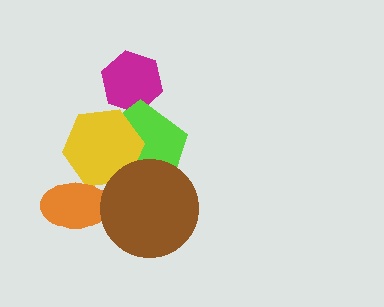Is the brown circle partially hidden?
No, no other shape covers it.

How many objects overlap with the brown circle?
3 objects overlap with the brown circle.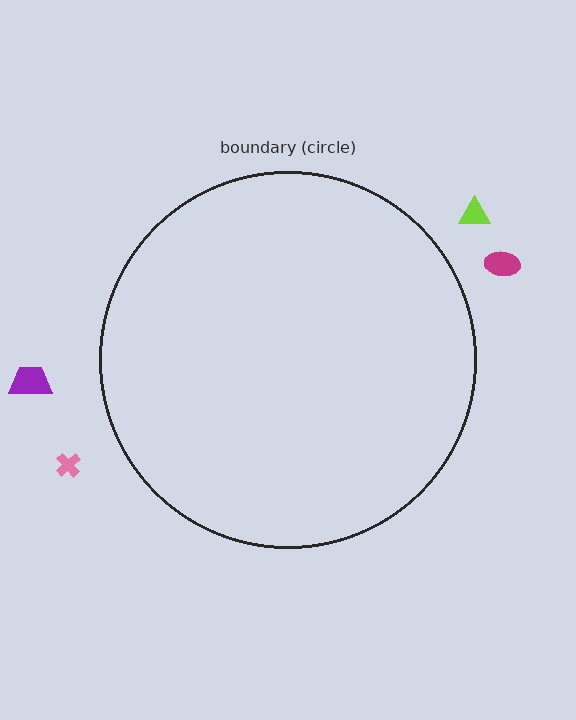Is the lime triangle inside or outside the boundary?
Outside.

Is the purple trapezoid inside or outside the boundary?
Outside.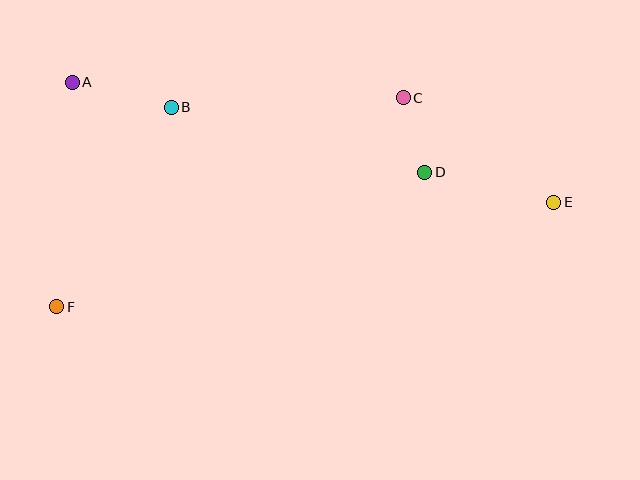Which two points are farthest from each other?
Points E and F are farthest from each other.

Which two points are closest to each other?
Points C and D are closest to each other.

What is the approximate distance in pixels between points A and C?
The distance between A and C is approximately 332 pixels.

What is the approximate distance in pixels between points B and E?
The distance between B and E is approximately 394 pixels.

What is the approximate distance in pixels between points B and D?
The distance between B and D is approximately 262 pixels.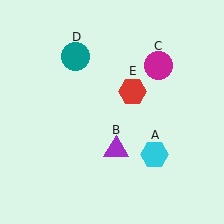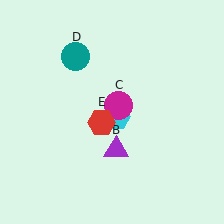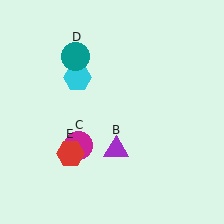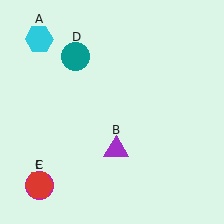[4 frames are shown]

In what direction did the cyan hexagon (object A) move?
The cyan hexagon (object A) moved up and to the left.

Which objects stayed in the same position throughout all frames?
Purple triangle (object B) and teal circle (object D) remained stationary.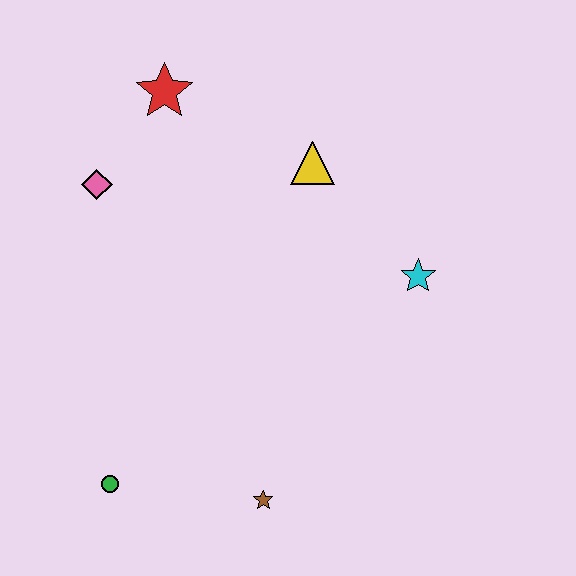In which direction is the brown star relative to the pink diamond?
The brown star is below the pink diamond.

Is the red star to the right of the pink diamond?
Yes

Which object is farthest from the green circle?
The red star is farthest from the green circle.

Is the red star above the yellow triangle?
Yes